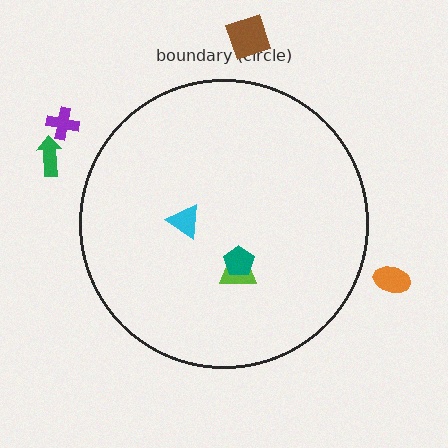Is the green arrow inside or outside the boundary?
Outside.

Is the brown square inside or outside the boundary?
Outside.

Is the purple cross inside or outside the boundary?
Outside.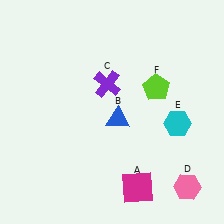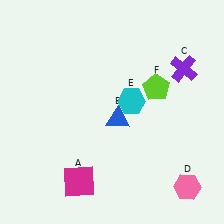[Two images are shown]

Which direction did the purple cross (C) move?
The purple cross (C) moved right.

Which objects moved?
The objects that moved are: the magenta square (A), the purple cross (C), the cyan hexagon (E).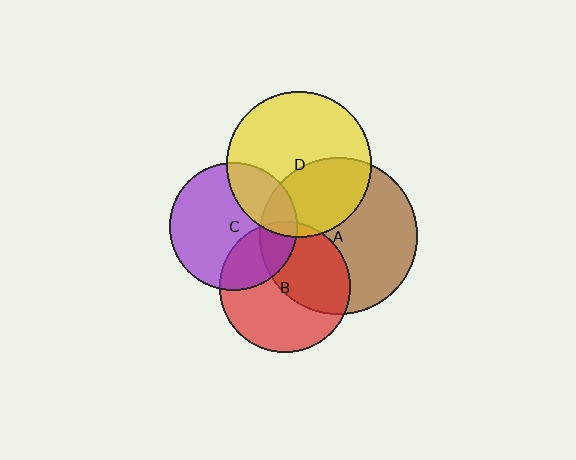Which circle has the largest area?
Circle A (brown).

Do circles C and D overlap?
Yes.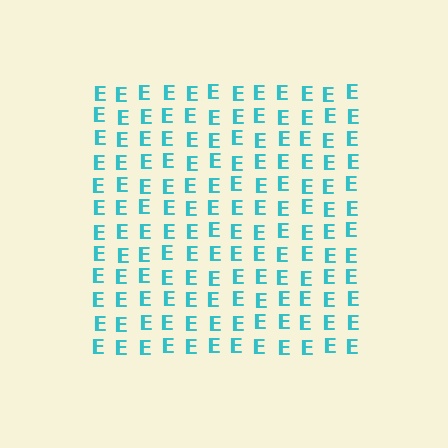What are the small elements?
The small elements are letter E's.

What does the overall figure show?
The overall figure shows a square.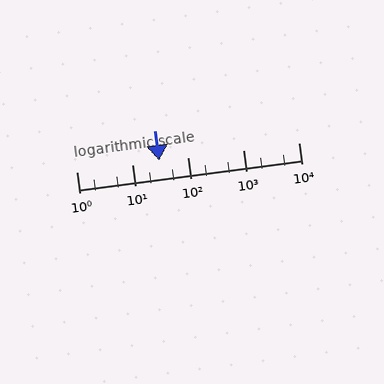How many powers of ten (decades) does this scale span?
The scale spans 4 decades, from 1 to 10000.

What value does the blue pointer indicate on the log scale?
The pointer indicates approximately 31.